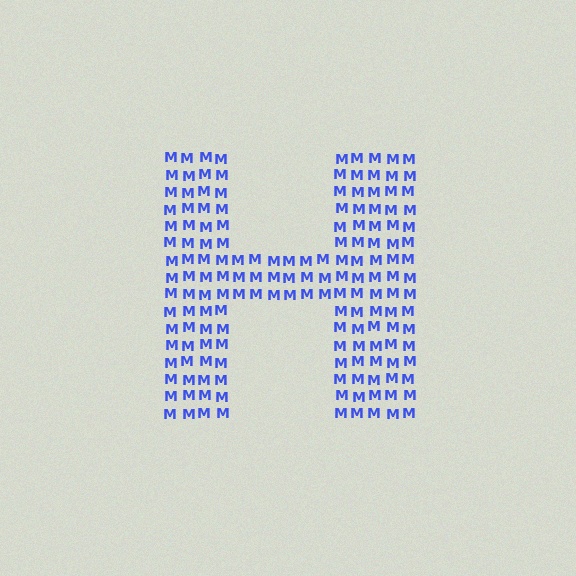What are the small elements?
The small elements are letter M's.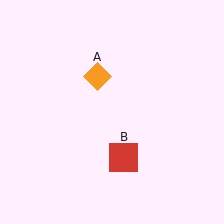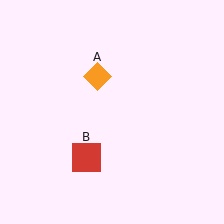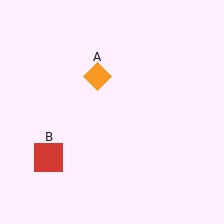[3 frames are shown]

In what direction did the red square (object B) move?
The red square (object B) moved left.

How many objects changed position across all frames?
1 object changed position: red square (object B).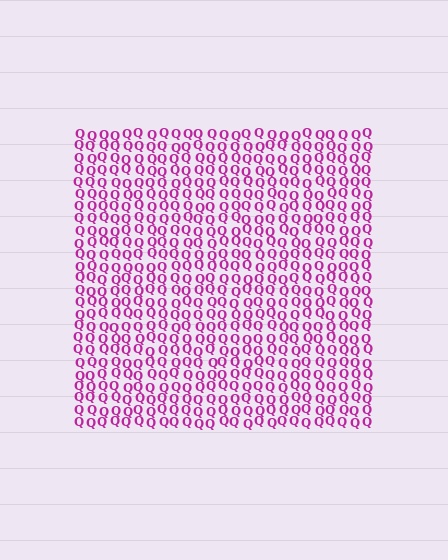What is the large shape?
The large shape is a square.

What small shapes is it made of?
It is made of small letter Q's.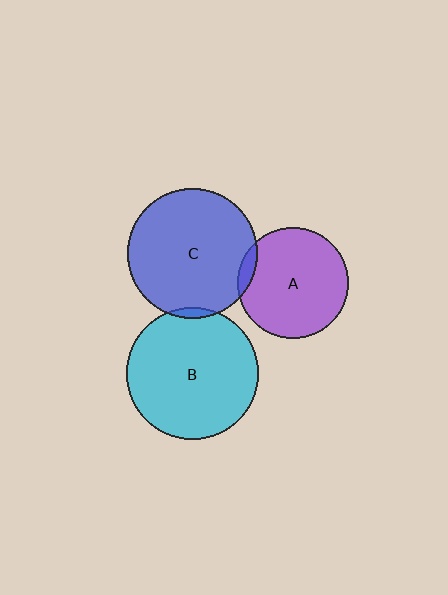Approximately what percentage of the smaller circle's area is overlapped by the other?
Approximately 5%.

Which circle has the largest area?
Circle B (cyan).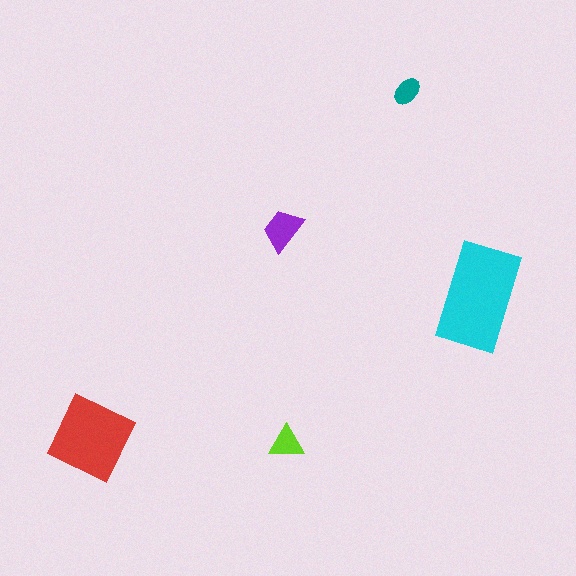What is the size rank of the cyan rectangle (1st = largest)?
1st.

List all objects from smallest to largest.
The teal ellipse, the lime triangle, the purple trapezoid, the red diamond, the cyan rectangle.